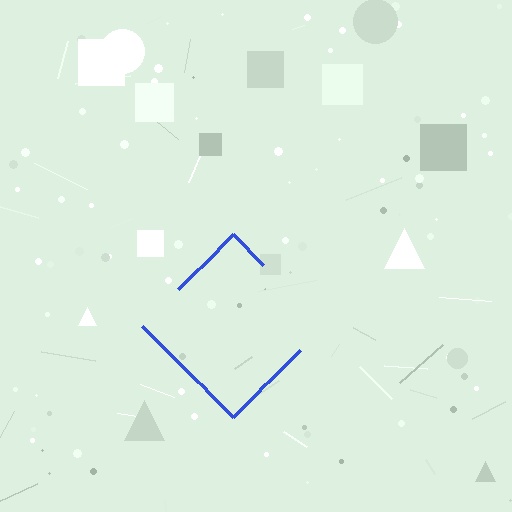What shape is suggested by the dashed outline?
The dashed outline suggests a diamond.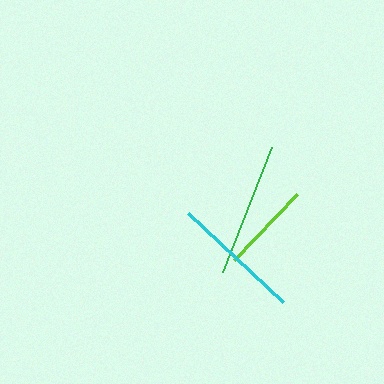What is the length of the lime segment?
The lime segment is approximately 91 pixels long.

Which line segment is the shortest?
The lime line is the shortest at approximately 91 pixels.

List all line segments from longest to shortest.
From longest to shortest: green, cyan, lime.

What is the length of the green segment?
The green segment is approximately 134 pixels long.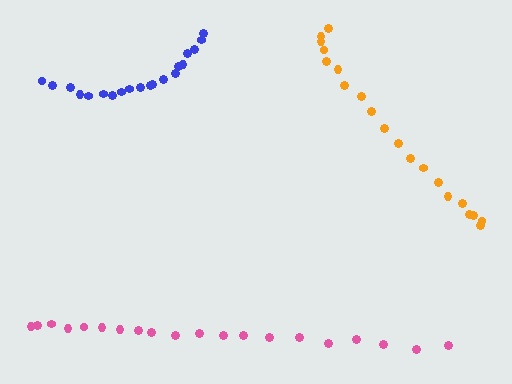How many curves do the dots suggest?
There are 3 distinct paths.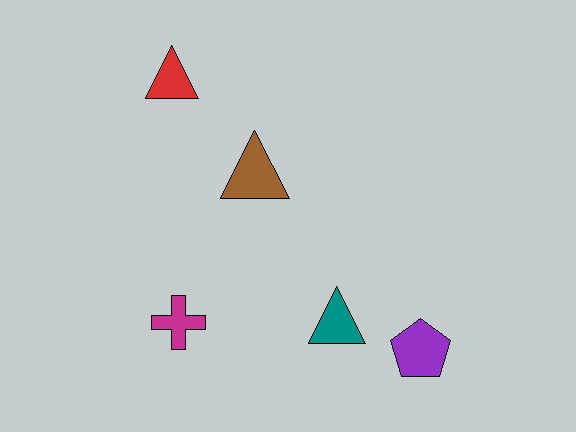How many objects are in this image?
There are 5 objects.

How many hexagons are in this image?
There are no hexagons.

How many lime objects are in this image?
There are no lime objects.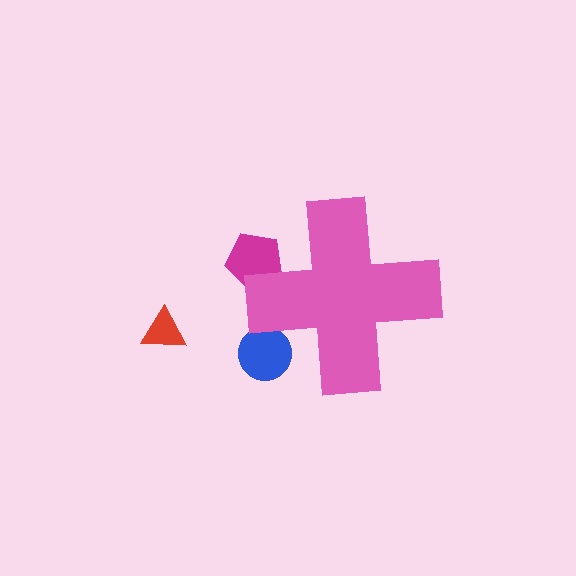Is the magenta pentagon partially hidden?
Yes, the magenta pentagon is partially hidden behind the pink cross.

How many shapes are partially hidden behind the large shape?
2 shapes are partially hidden.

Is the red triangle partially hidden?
No, the red triangle is fully visible.